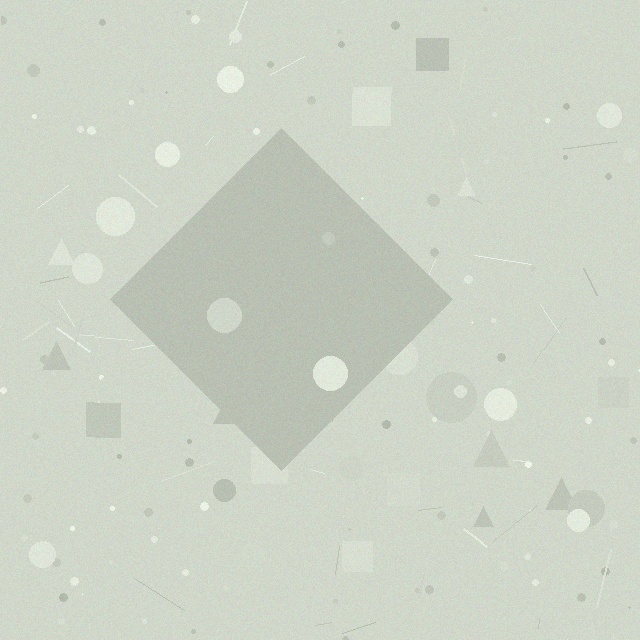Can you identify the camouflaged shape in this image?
The camouflaged shape is a diamond.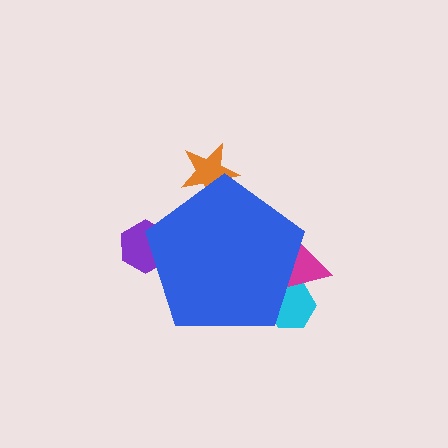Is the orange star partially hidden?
Yes, the orange star is partially hidden behind the blue pentagon.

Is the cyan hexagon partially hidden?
Yes, the cyan hexagon is partially hidden behind the blue pentagon.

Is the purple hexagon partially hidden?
Yes, the purple hexagon is partially hidden behind the blue pentagon.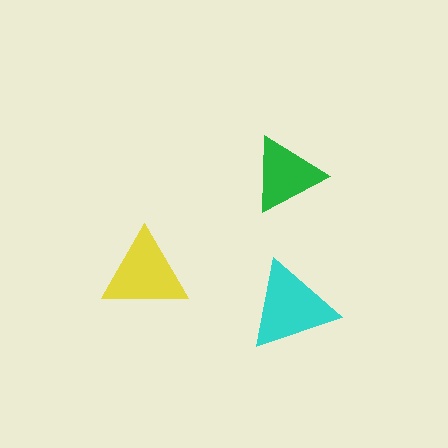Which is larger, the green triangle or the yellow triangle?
The yellow one.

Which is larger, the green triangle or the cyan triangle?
The cyan one.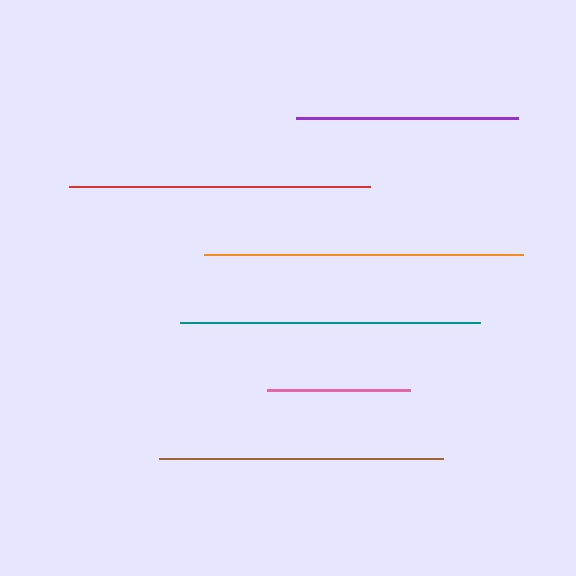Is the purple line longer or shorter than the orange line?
The orange line is longer than the purple line.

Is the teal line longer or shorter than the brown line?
The teal line is longer than the brown line.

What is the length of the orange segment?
The orange segment is approximately 319 pixels long.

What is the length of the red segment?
The red segment is approximately 302 pixels long.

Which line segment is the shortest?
The pink line is the shortest at approximately 143 pixels.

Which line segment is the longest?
The orange line is the longest at approximately 319 pixels.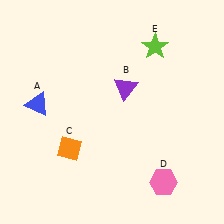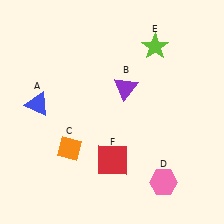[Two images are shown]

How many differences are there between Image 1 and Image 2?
There is 1 difference between the two images.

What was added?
A red square (F) was added in Image 2.